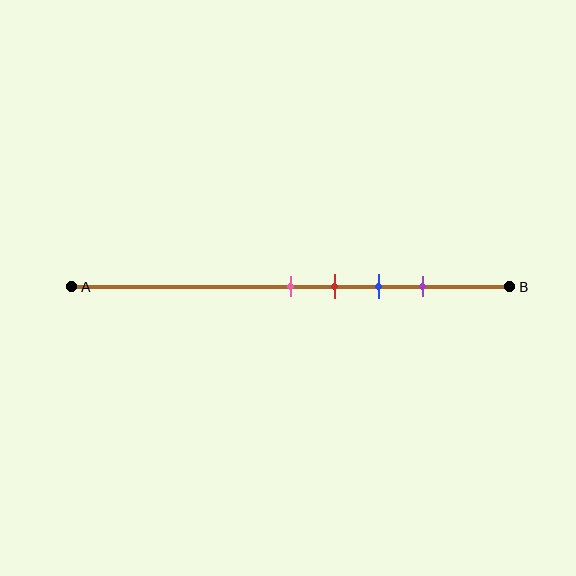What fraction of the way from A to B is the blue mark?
The blue mark is approximately 70% (0.7) of the way from A to B.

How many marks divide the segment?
There are 4 marks dividing the segment.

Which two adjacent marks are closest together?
The pink and red marks are the closest adjacent pair.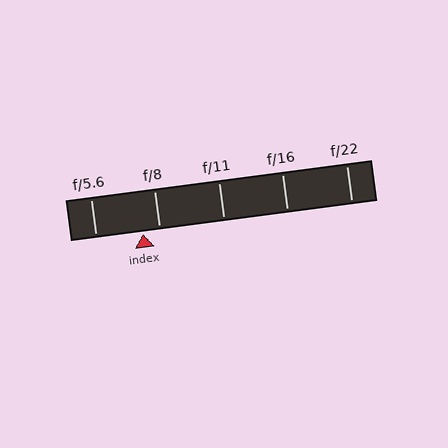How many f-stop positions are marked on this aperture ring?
There are 5 f-stop positions marked.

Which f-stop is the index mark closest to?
The index mark is closest to f/8.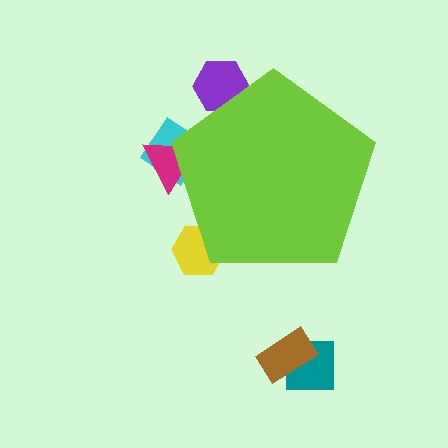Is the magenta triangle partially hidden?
Yes, the magenta triangle is partially hidden behind the lime pentagon.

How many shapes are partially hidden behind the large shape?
4 shapes are partially hidden.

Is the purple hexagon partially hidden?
Yes, the purple hexagon is partially hidden behind the lime pentagon.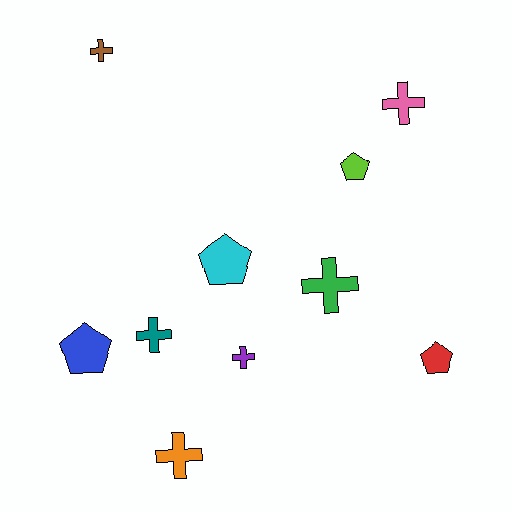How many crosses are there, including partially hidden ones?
There are 6 crosses.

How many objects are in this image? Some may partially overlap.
There are 10 objects.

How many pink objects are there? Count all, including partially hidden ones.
There is 1 pink object.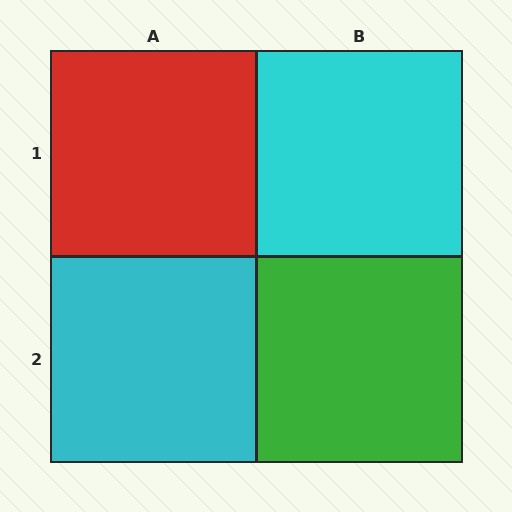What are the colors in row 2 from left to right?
Cyan, green.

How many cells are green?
1 cell is green.